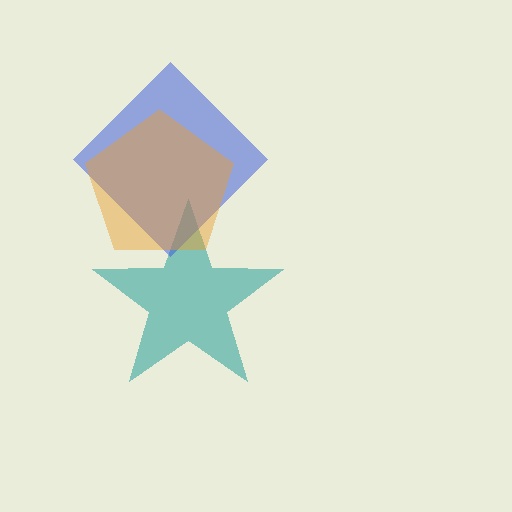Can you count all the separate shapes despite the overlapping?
Yes, there are 3 separate shapes.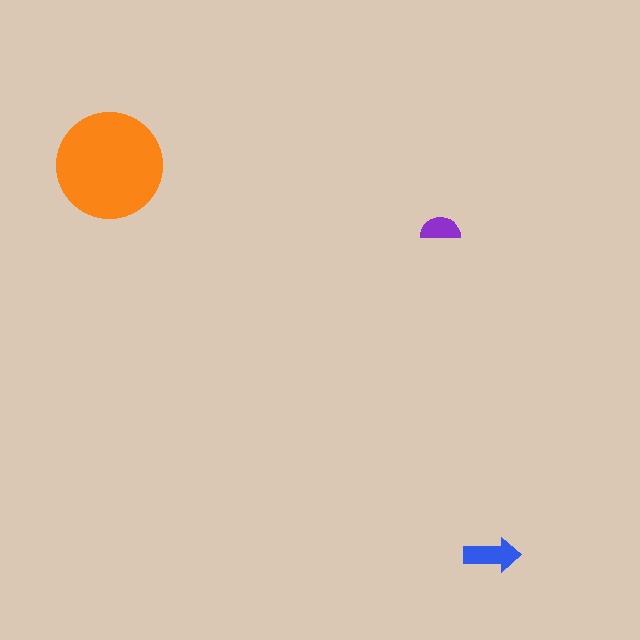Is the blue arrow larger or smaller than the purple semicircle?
Larger.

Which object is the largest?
The orange circle.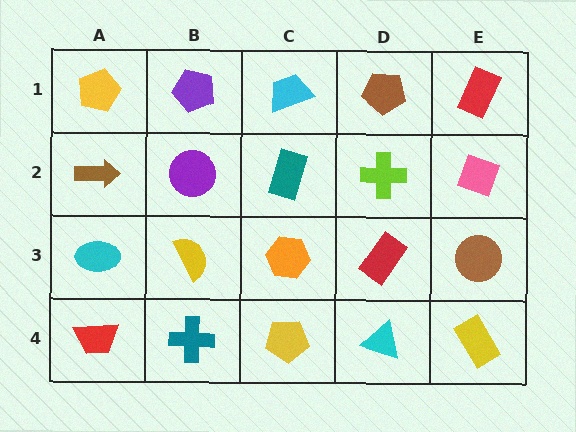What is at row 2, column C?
A teal rectangle.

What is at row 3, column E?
A brown circle.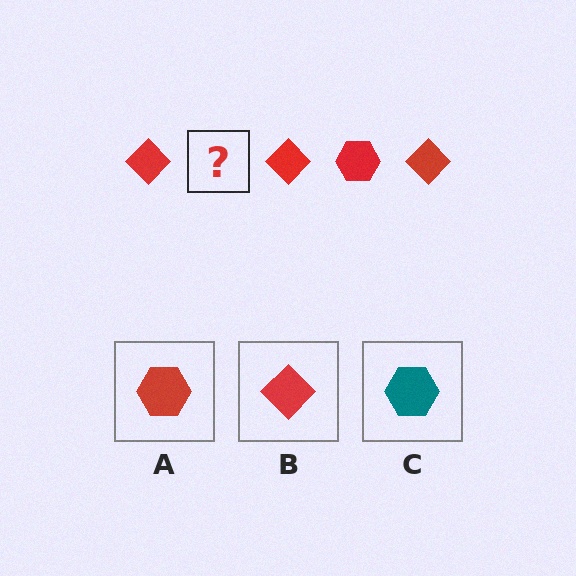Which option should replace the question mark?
Option A.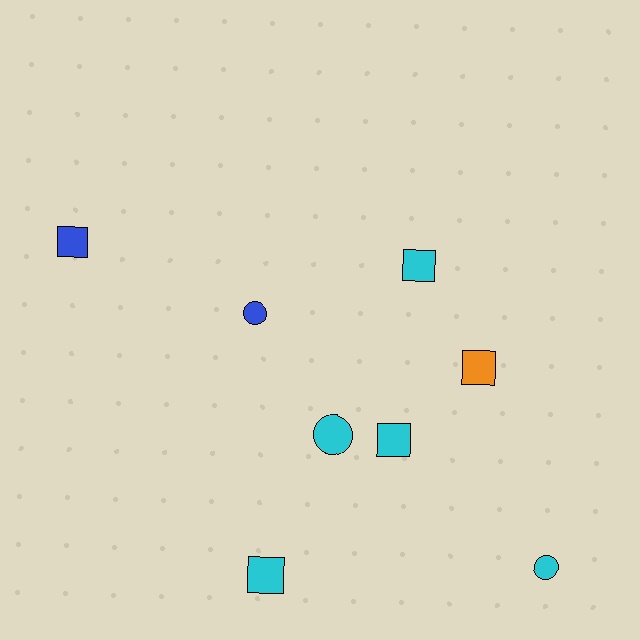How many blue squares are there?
There is 1 blue square.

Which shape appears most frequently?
Square, with 5 objects.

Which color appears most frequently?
Cyan, with 5 objects.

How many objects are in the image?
There are 8 objects.